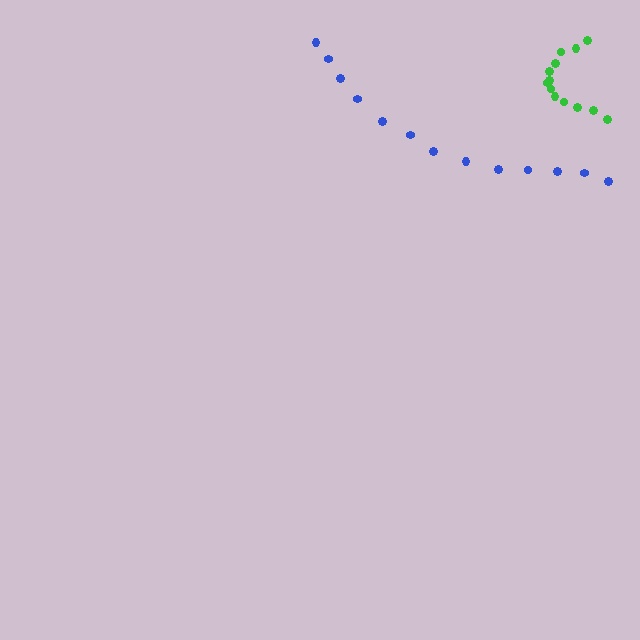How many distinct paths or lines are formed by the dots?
There are 2 distinct paths.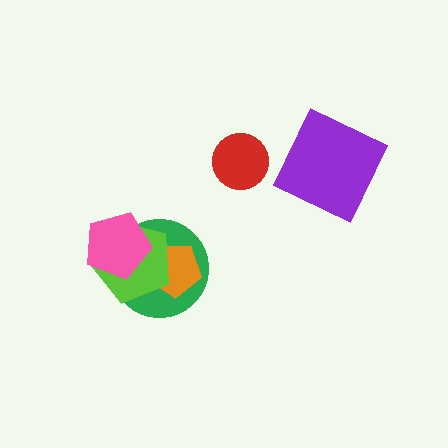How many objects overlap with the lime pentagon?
3 objects overlap with the lime pentagon.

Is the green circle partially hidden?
Yes, it is partially covered by another shape.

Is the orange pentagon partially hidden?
Yes, it is partially covered by another shape.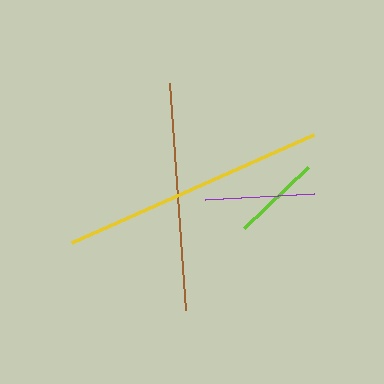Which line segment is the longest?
The yellow line is the longest at approximately 264 pixels.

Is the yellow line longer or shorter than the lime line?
The yellow line is longer than the lime line.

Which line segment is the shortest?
The lime line is the shortest at approximately 89 pixels.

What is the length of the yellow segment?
The yellow segment is approximately 264 pixels long.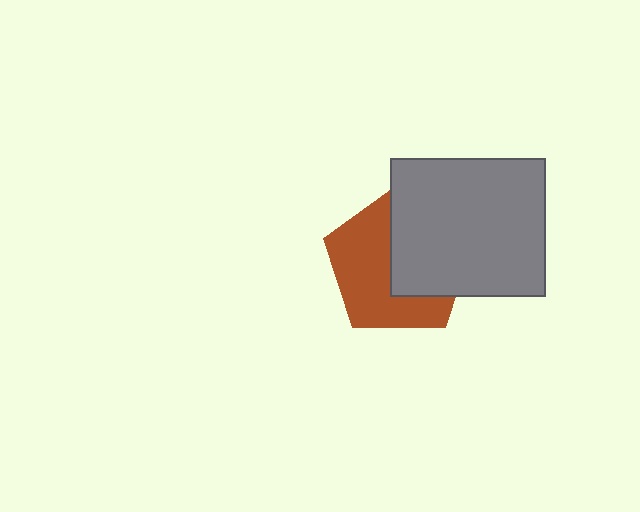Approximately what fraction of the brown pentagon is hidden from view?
Roughly 47% of the brown pentagon is hidden behind the gray rectangle.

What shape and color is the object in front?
The object in front is a gray rectangle.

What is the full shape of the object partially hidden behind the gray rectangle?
The partially hidden object is a brown pentagon.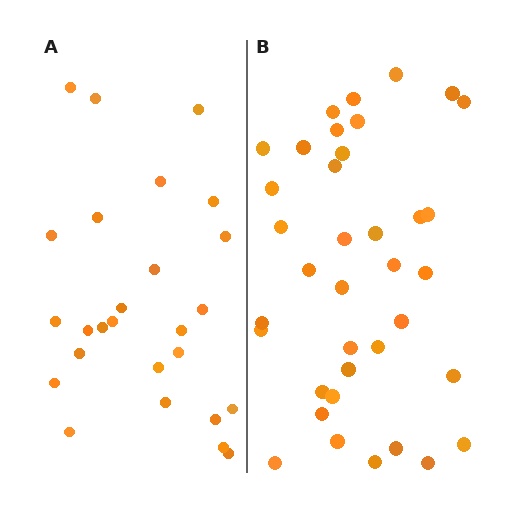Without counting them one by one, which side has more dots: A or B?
Region B (the right region) has more dots.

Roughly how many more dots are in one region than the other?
Region B has roughly 12 or so more dots than region A.